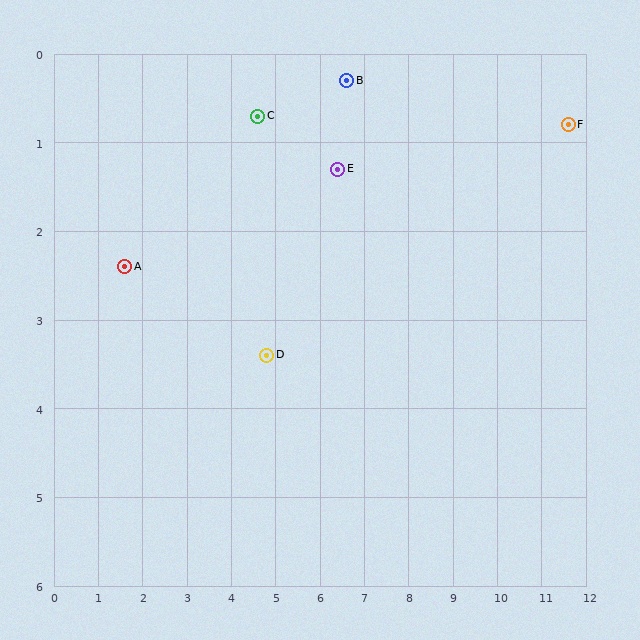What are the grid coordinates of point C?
Point C is at approximately (4.6, 0.7).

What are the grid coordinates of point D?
Point D is at approximately (4.8, 3.4).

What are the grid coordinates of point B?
Point B is at approximately (6.6, 0.3).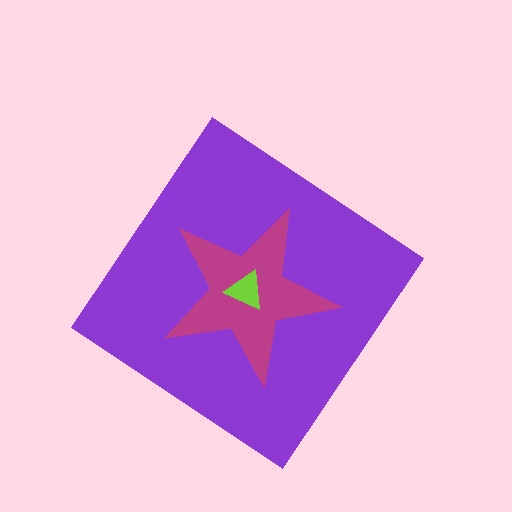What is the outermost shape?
The purple diamond.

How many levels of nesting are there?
3.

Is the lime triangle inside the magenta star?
Yes.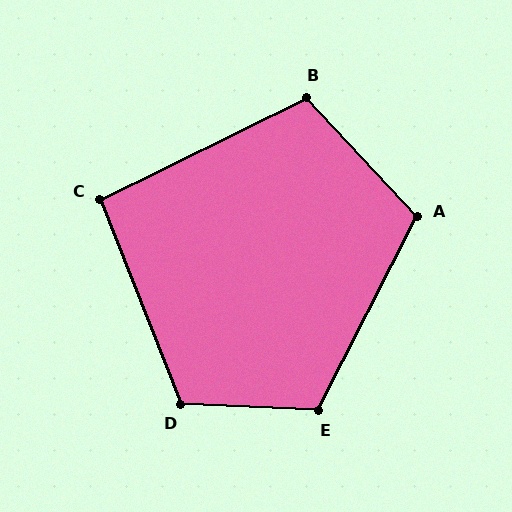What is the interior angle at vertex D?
Approximately 114 degrees (obtuse).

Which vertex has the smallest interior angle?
C, at approximately 95 degrees.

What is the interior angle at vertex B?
Approximately 107 degrees (obtuse).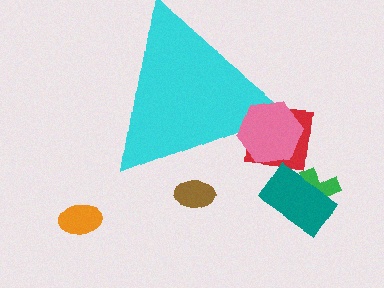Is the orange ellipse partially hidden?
No, the orange ellipse is fully visible.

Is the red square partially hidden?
Yes, the red square is partially hidden behind the cyan triangle.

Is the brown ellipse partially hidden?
Yes, the brown ellipse is partially hidden behind the cyan triangle.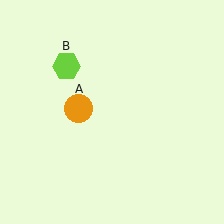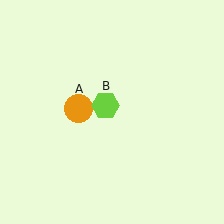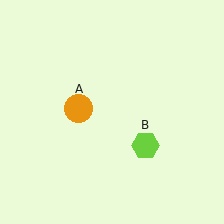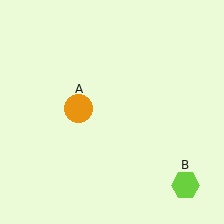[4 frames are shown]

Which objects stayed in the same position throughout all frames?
Orange circle (object A) remained stationary.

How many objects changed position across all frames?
1 object changed position: lime hexagon (object B).